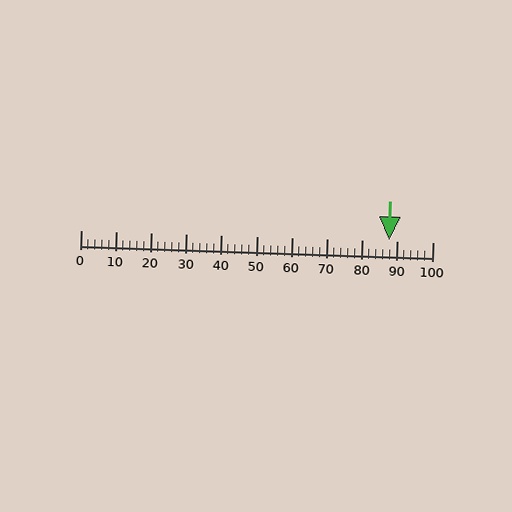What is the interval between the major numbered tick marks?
The major tick marks are spaced 10 units apart.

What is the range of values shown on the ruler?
The ruler shows values from 0 to 100.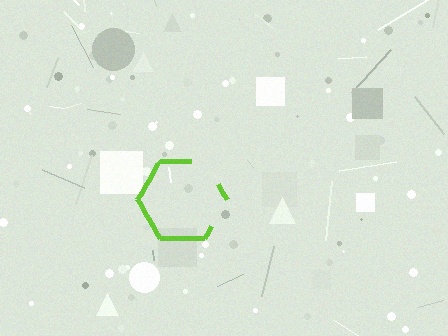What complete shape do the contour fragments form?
The contour fragments form a hexagon.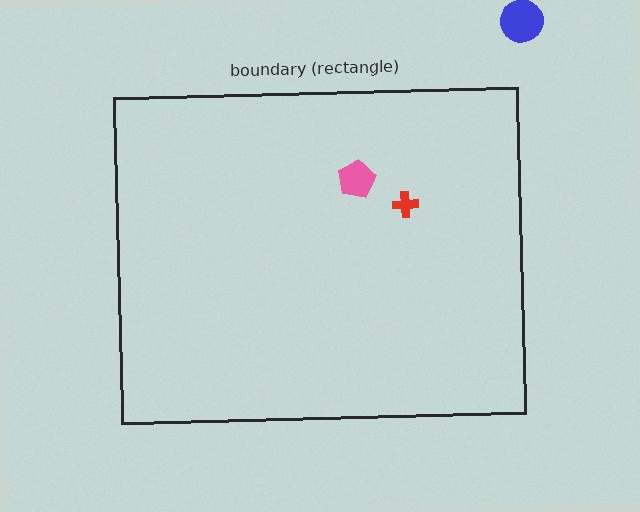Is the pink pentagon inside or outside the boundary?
Inside.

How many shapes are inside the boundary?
2 inside, 1 outside.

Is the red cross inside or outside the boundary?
Inside.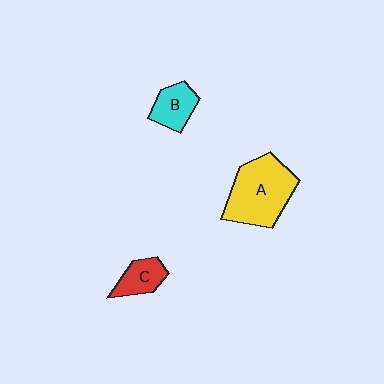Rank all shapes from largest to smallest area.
From largest to smallest: A (yellow), B (cyan), C (red).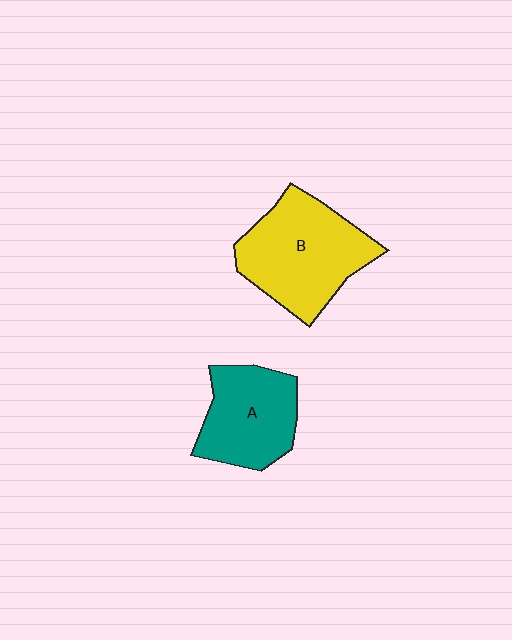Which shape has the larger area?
Shape B (yellow).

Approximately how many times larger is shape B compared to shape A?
Approximately 1.3 times.